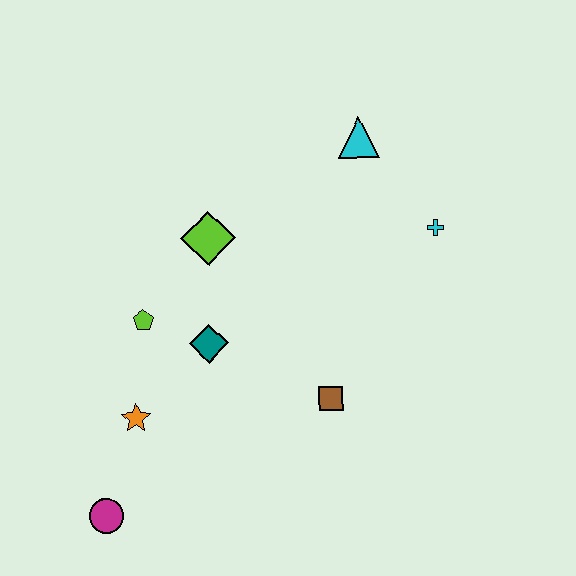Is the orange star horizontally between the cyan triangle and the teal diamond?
No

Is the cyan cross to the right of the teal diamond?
Yes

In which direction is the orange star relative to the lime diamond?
The orange star is below the lime diamond.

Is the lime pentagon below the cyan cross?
Yes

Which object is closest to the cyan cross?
The cyan triangle is closest to the cyan cross.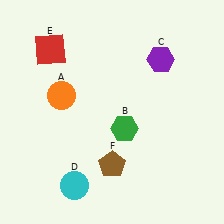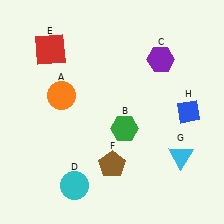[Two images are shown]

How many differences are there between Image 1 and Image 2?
There are 2 differences between the two images.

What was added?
A cyan triangle (G), a blue diamond (H) were added in Image 2.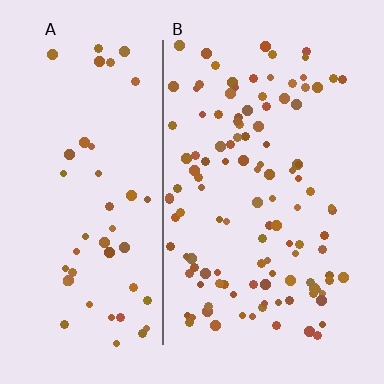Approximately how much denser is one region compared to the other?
Approximately 2.3× — region B over region A.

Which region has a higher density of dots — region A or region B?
B (the right).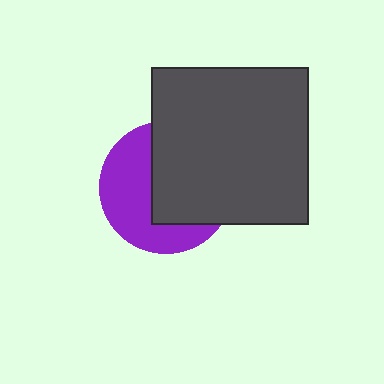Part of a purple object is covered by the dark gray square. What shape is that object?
It is a circle.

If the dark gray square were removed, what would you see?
You would see the complete purple circle.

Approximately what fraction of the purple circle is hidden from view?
Roughly 53% of the purple circle is hidden behind the dark gray square.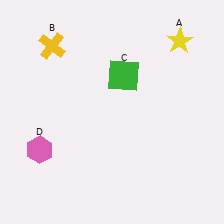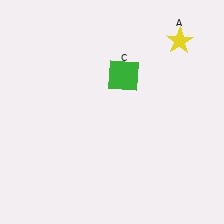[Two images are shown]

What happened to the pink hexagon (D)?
The pink hexagon (D) was removed in Image 2. It was in the bottom-left area of Image 1.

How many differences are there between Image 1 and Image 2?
There are 2 differences between the two images.